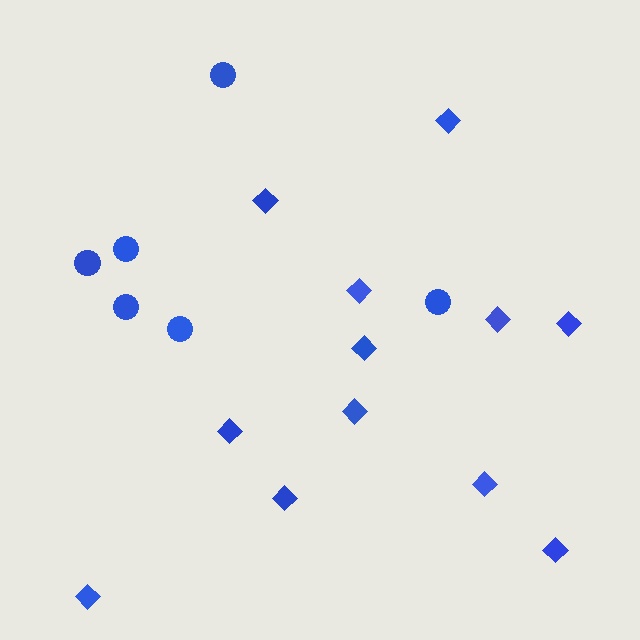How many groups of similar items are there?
There are 2 groups: one group of diamonds (12) and one group of circles (6).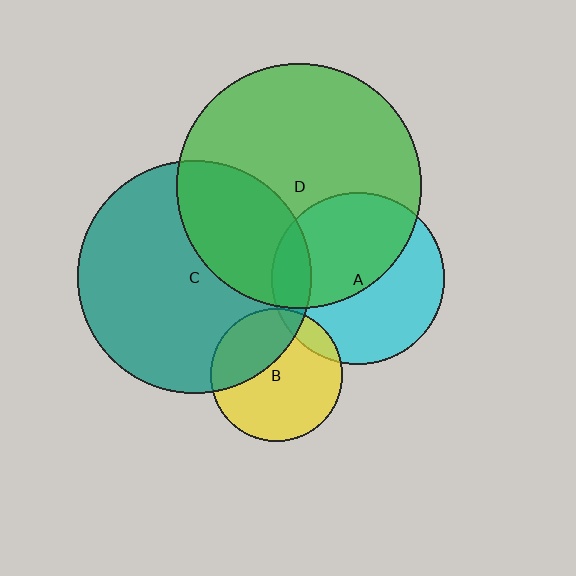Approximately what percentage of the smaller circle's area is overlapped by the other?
Approximately 10%.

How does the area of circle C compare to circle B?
Approximately 3.1 times.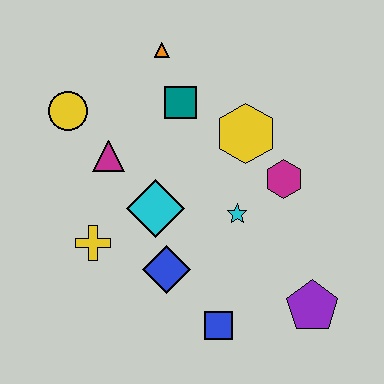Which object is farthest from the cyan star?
The yellow circle is farthest from the cyan star.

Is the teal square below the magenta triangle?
No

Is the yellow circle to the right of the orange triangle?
No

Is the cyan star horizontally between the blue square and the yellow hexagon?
Yes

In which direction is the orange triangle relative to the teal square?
The orange triangle is above the teal square.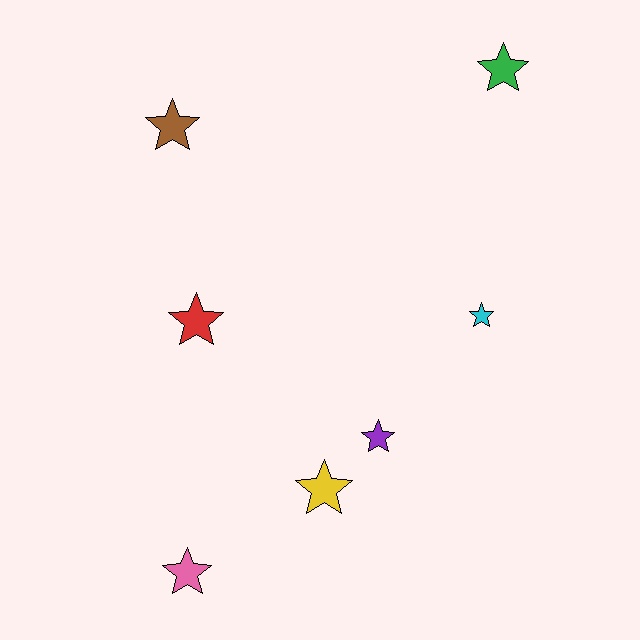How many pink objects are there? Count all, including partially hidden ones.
There is 1 pink object.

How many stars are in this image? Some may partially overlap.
There are 7 stars.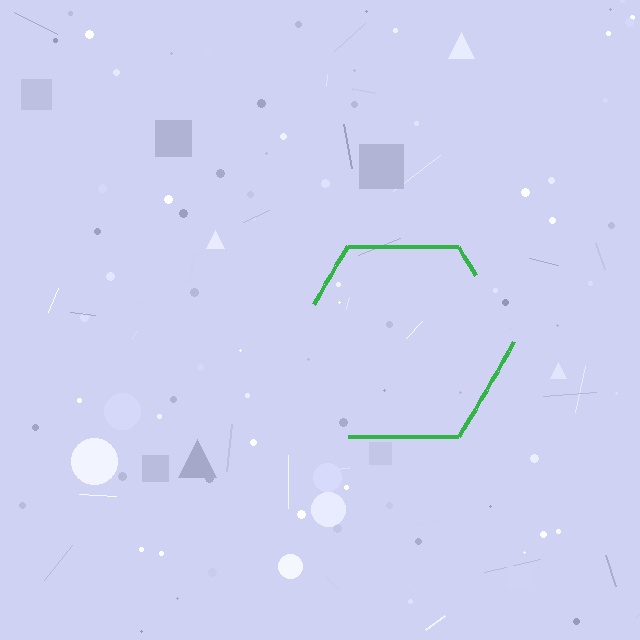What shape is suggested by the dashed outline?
The dashed outline suggests a hexagon.